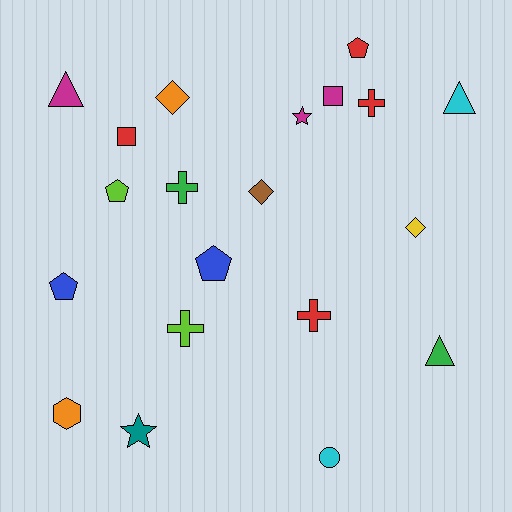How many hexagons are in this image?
There is 1 hexagon.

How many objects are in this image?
There are 20 objects.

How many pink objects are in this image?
There are no pink objects.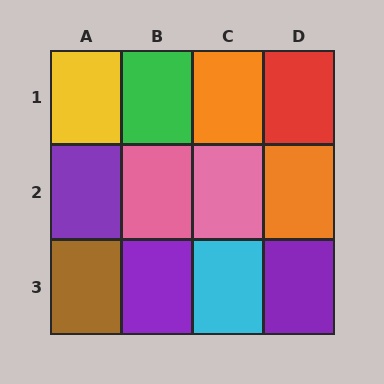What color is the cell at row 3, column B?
Purple.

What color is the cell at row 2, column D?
Orange.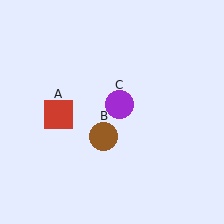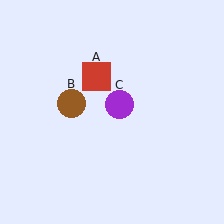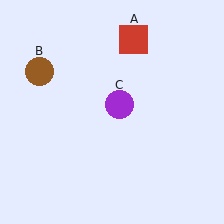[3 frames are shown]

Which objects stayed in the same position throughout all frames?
Purple circle (object C) remained stationary.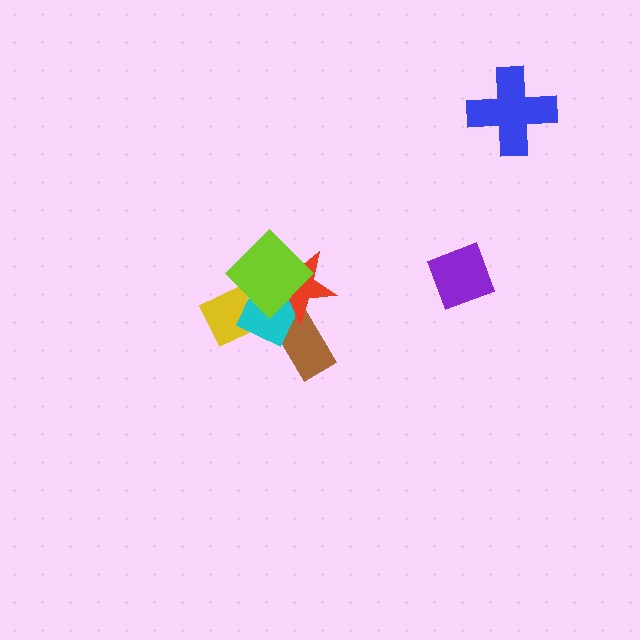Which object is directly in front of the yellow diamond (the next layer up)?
The cyan diamond is directly in front of the yellow diamond.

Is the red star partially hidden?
Yes, it is partially covered by another shape.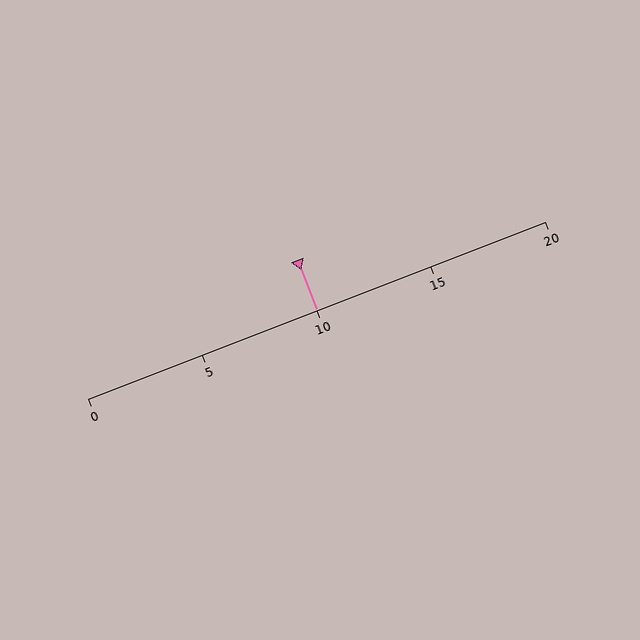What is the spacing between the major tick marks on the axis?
The major ticks are spaced 5 apart.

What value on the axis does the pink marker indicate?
The marker indicates approximately 10.